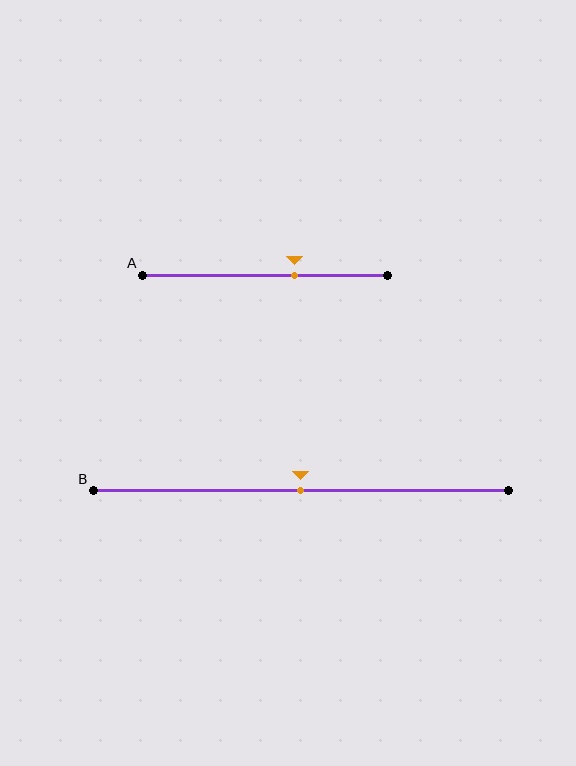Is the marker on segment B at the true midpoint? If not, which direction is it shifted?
Yes, the marker on segment B is at the true midpoint.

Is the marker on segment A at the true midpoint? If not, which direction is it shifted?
No, the marker on segment A is shifted to the right by about 12% of the segment length.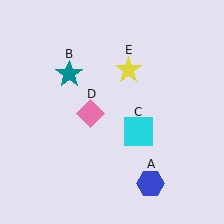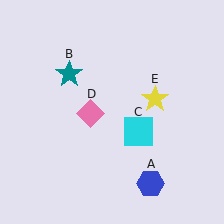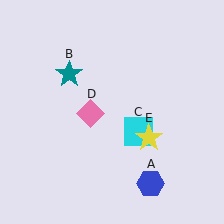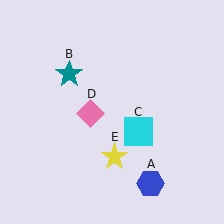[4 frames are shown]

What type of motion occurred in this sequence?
The yellow star (object E) rotated clockwise around the center of the scene.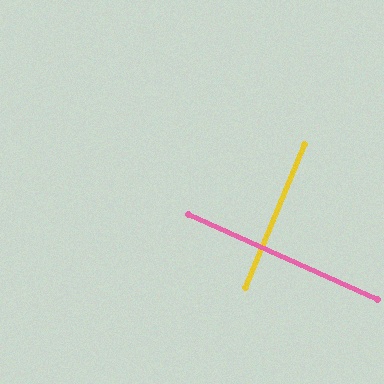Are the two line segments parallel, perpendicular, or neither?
Perpendicular — they meet at approximately 88°.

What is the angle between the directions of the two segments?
Approximately 88 degrees.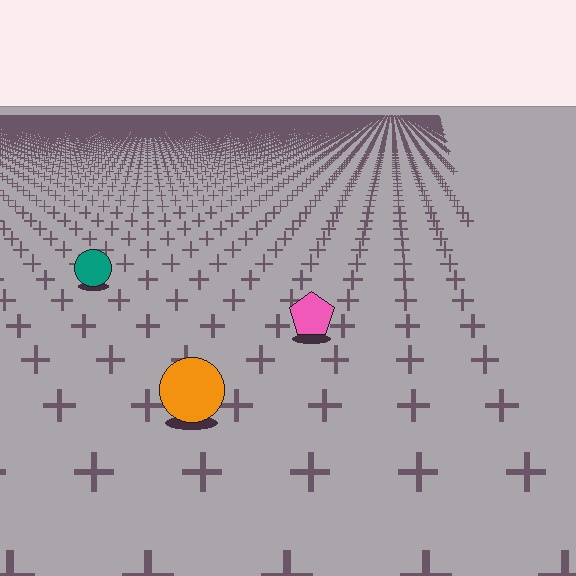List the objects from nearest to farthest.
From nearest to farthest: the orange circle, the pink pentagon, the teal circle.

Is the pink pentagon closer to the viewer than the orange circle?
No. The orange circle is closer — you can tell from the texture gradient: the ground texture is coarser near it.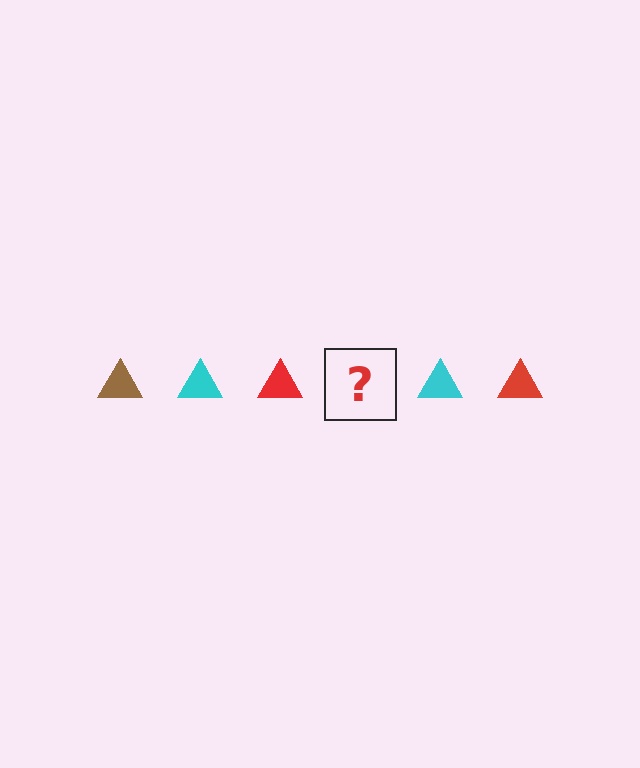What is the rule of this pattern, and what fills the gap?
The rule is that the pattern cycles through brown, cyan, red triangles. The gap should be filled with a brown triangle.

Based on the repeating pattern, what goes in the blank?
The blank should be a brown triangle.